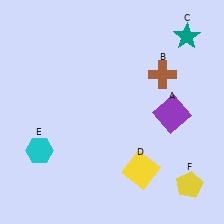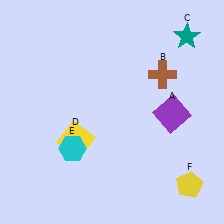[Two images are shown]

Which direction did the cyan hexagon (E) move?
The cyan hexagon (E) moved right.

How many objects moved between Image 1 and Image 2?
2 objects moved between the two images.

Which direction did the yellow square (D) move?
The yellow square (D) moved left.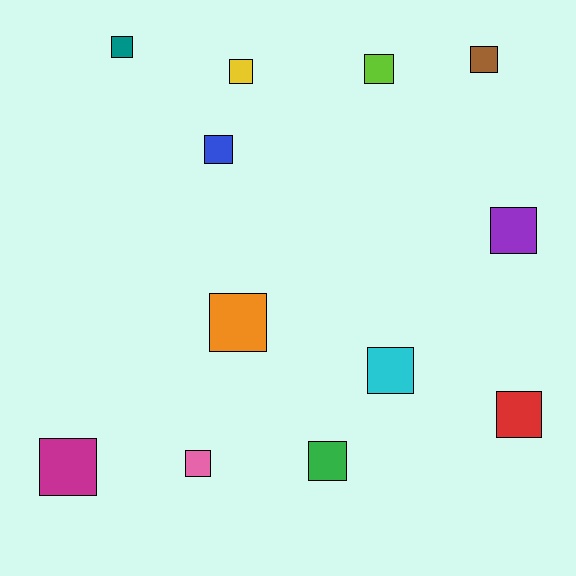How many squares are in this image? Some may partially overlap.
There are 12 squares.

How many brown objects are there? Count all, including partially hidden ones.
There is 1 brown object.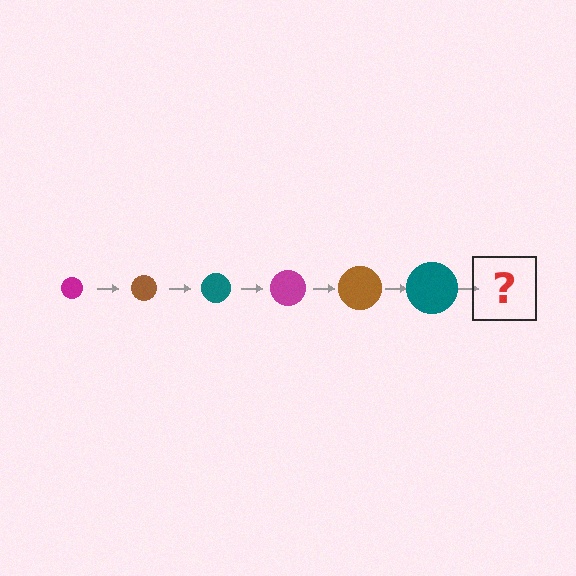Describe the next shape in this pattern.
It should be a magenta circle, larger than the previous one.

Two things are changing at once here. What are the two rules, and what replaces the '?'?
The two rules are that the circle grows larger each step and the color cycles through magenta, brown, and teal. The '?' should be a magenta circle, larger than the previous one.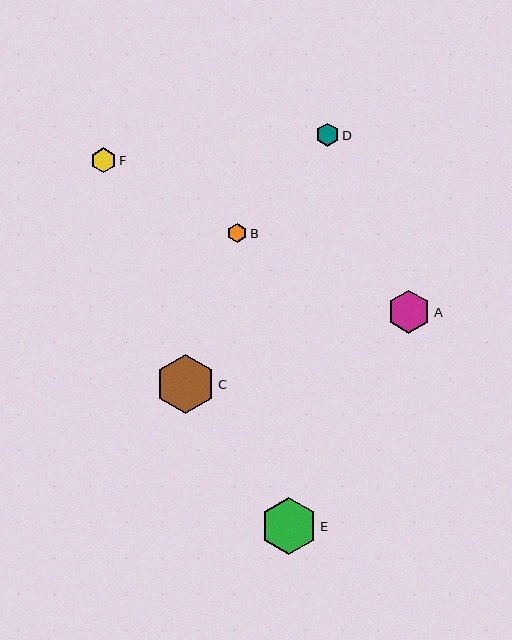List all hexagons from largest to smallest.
From largest to smallest: C, E, A, F, D, B.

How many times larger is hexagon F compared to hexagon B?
Hexagon F is approximately 1.3 times the size of hexagon B.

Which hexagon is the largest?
Hexagon C is the largest with a size of approximately 60 pixels.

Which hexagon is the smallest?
Hexagon B is the smallest with a size of approximately 19 pixels.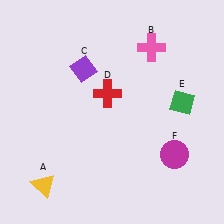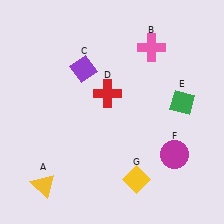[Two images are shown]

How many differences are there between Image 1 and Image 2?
There is 1 difference between the two images.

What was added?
A yellow diamond (G) was added in Image 2.